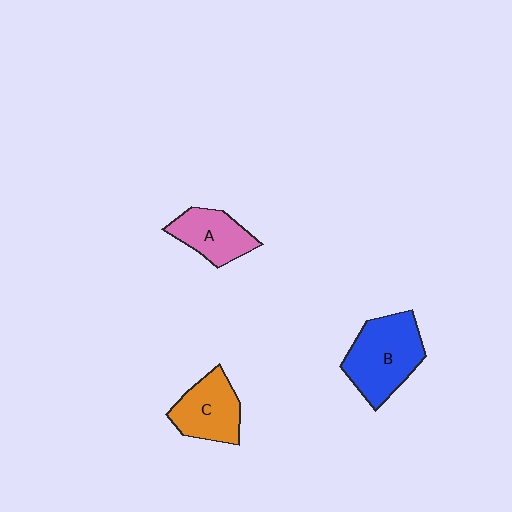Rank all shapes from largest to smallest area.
From largest to smallest: B (blue), C (orange), A (pink).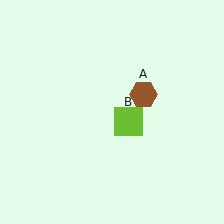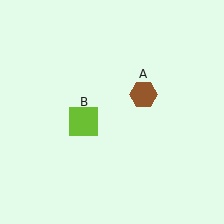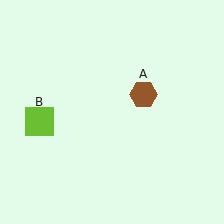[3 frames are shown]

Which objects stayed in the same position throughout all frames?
Brown hexagon (object A) remained stationary.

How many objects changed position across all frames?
1 object changed position: lime square (object B).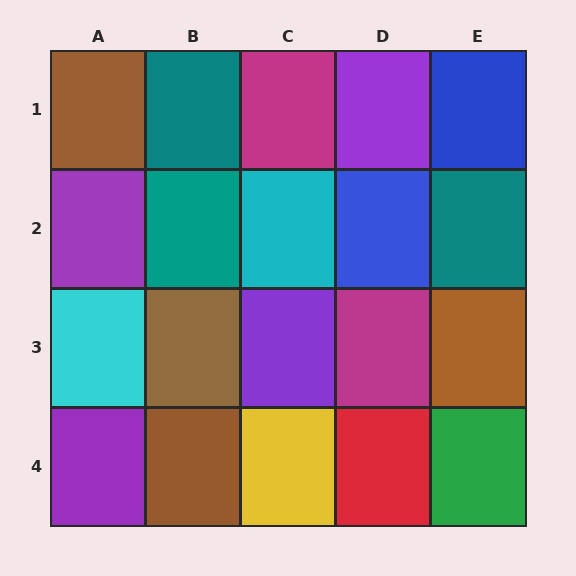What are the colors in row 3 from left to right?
Cyan, brown, purple, magenta, brown.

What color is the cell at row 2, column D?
Blue.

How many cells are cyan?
2 cells are cyan.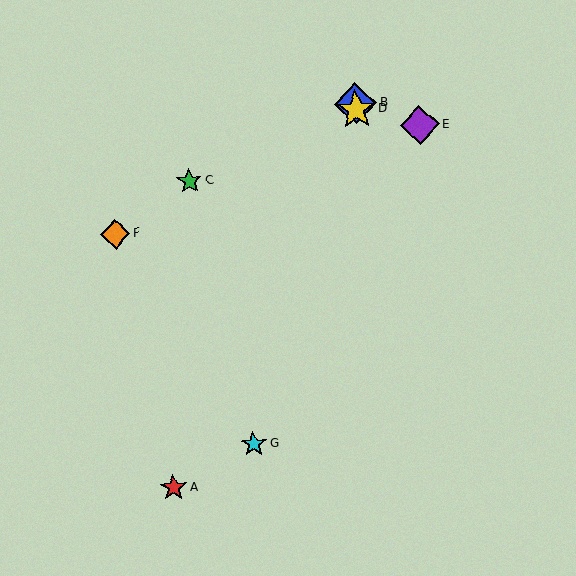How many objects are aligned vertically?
2 objects (B, D) are aligned vertically.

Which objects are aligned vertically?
Objects B, D are aligned vertically.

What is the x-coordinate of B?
Object B is at x≈356.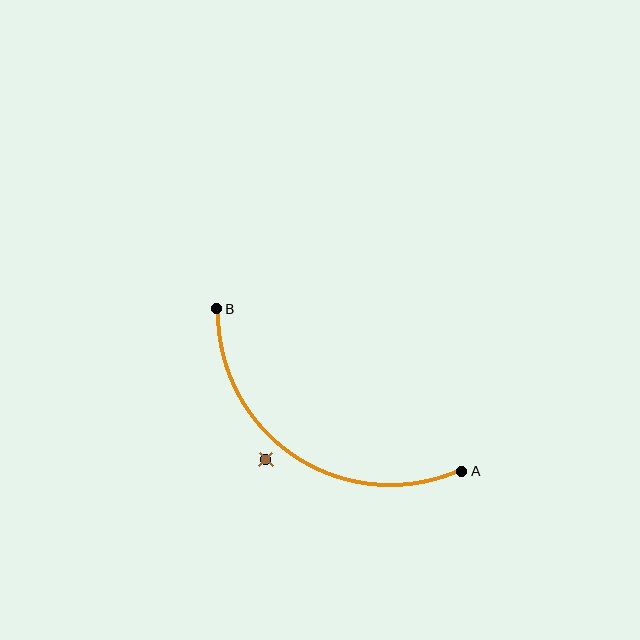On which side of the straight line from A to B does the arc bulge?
The arc bulges below the straight line connecting A and B.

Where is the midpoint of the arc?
The arc midpoint is the point on the curve farthest from the straight line joining A and B. It sits below that line.